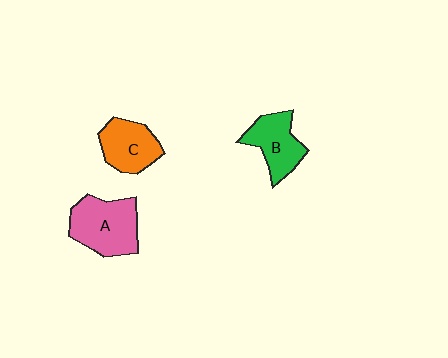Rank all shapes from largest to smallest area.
From largest to smallest: A (pink), B (green), C (orange).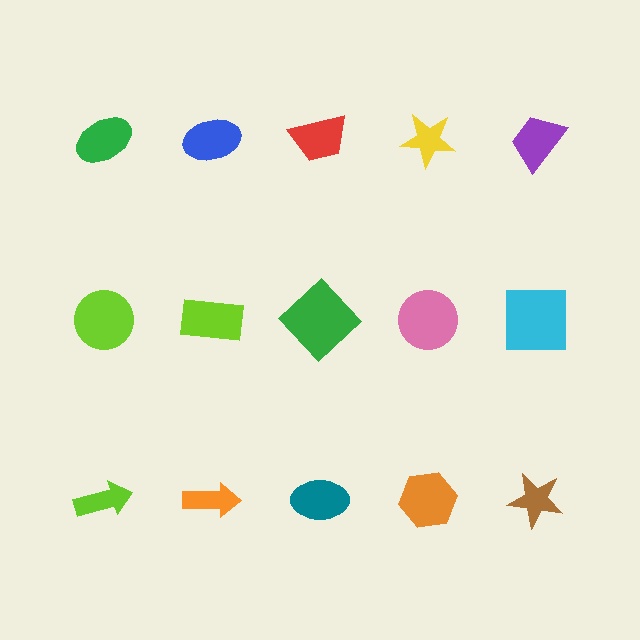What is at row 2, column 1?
A lime circle.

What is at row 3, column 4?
An orange hexagon.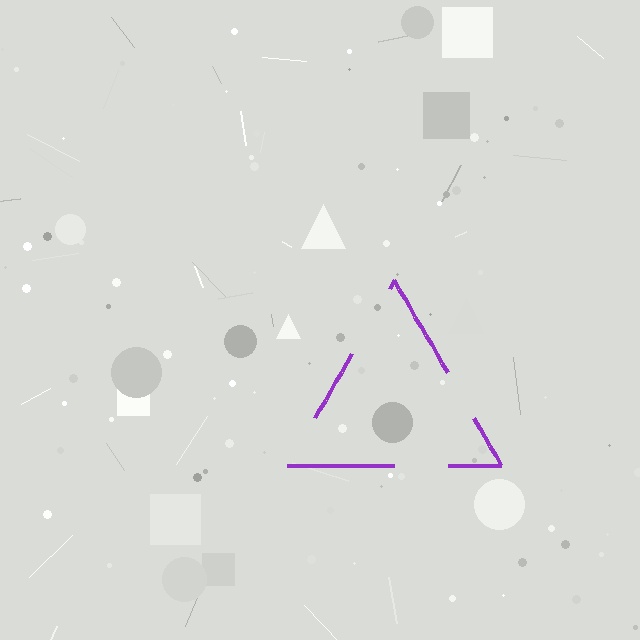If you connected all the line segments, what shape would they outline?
They would outline a triangle.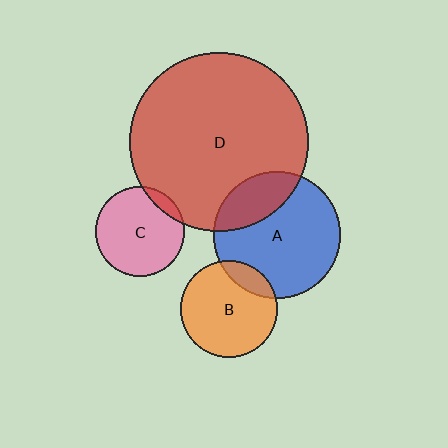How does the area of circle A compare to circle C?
Approximately 2.0 times.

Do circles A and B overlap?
Yes.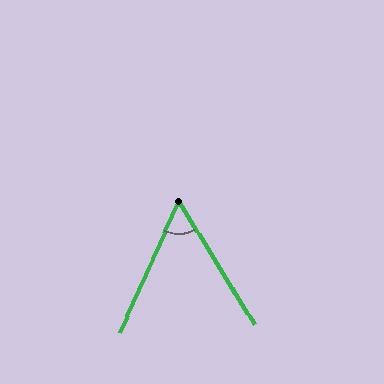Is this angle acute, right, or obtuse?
It is acute.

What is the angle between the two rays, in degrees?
Approximately 56 degrees.